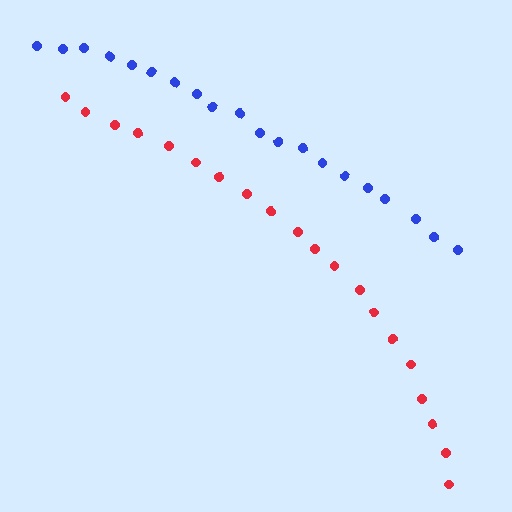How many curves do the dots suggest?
There are 2 distinct paths.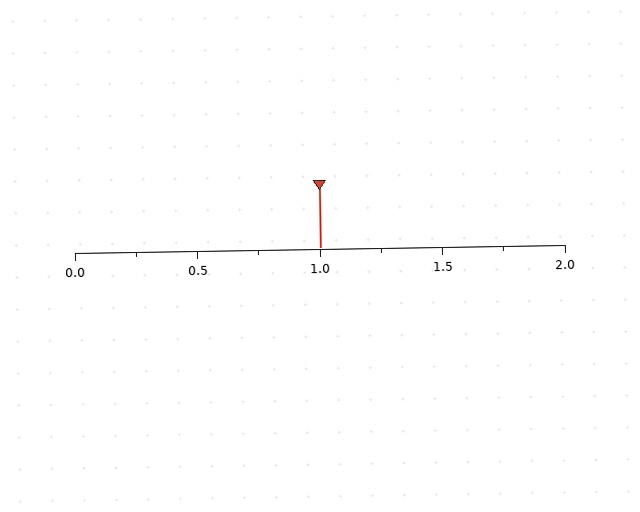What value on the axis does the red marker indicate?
The marker indicates approximately 1.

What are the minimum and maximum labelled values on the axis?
The axis runs from 0.0 to 2.0.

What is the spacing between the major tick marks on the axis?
The major ticks are spaced 0.5 apart.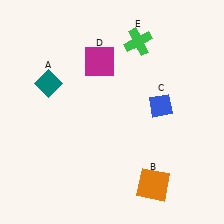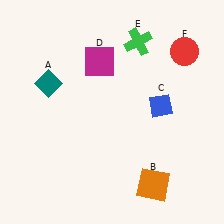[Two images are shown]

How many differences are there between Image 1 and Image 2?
There is 1 difference between the two images.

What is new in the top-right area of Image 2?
A red circle (F) was added in the top-right area of Image 2.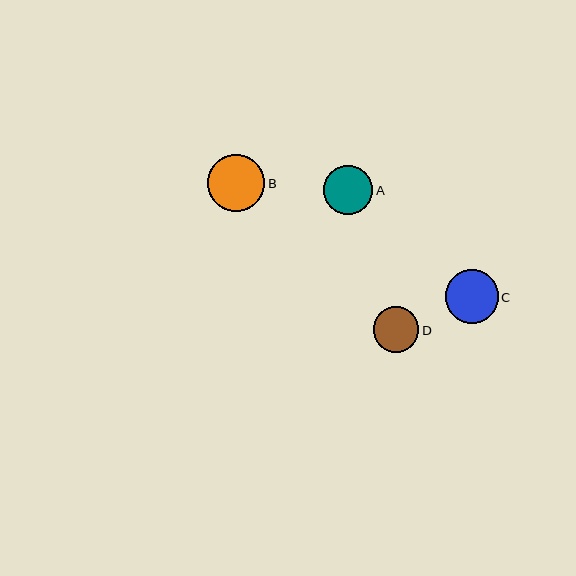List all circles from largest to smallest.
From largest to smallest: B, C, A, D.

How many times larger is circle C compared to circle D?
Circle C is approximately 1.2 times the size of circle D.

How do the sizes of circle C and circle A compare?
Circle C and circle A are approximately the same size.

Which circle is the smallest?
Circle D is the smallest with a size of approximately 46 pixels.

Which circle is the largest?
Circle B is the largest with a size of approximately 57 pixels.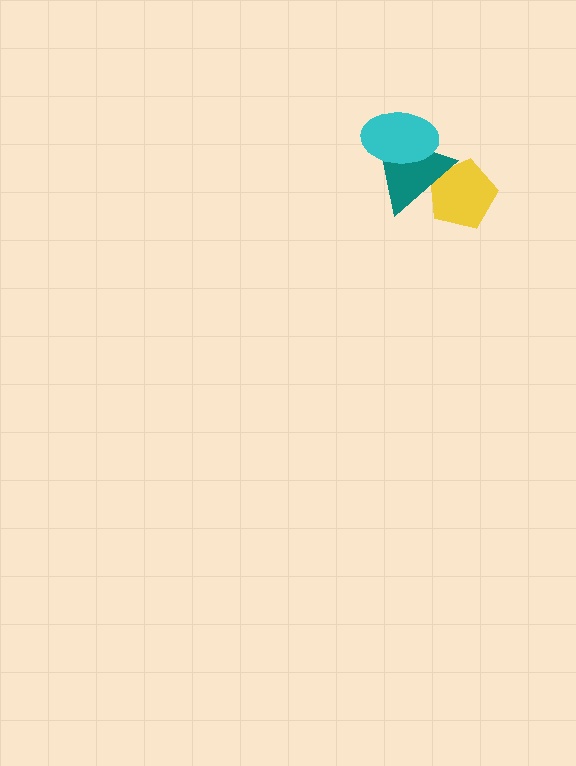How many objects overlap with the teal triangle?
2 objects overlap with the teal triangle.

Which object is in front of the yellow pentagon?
The teal triangle is in front of the yellow pentagon.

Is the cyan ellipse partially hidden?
No, no other shape covers it.